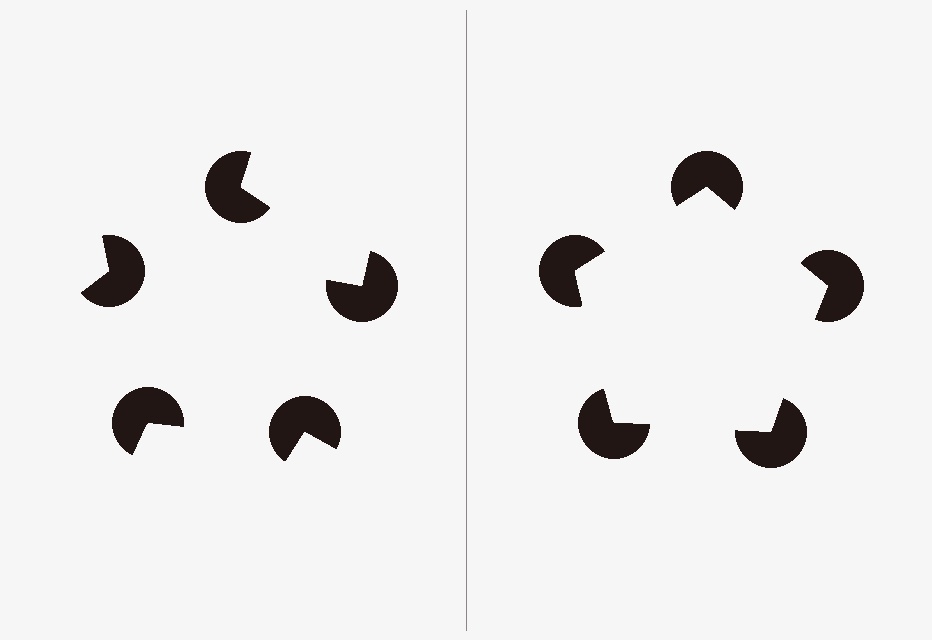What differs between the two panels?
The pac-man discs are positioned identically on both sides; only the wedge orientations differ. On the right they align to a pentagon; on the left they are misaligned.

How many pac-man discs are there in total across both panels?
10 — 5 on each side.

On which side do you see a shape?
An illusory pentagon appears on the right side. On the left side the wedge cuts are rotated, so no coherent shape forms.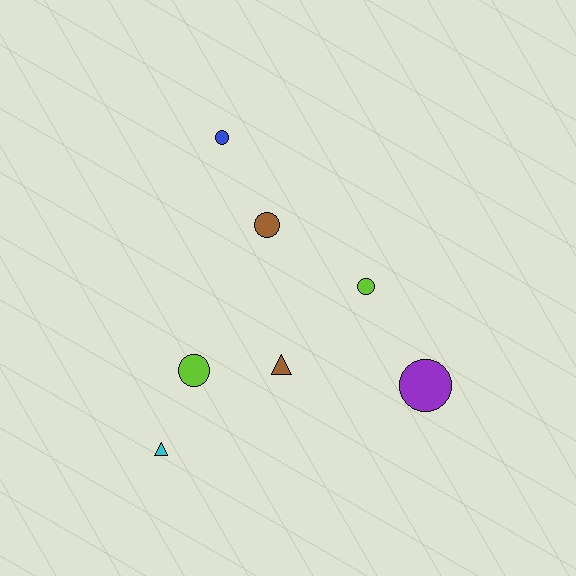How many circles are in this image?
There are 5 circles.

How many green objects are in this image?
There are no green objects.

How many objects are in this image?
There are 7 objects.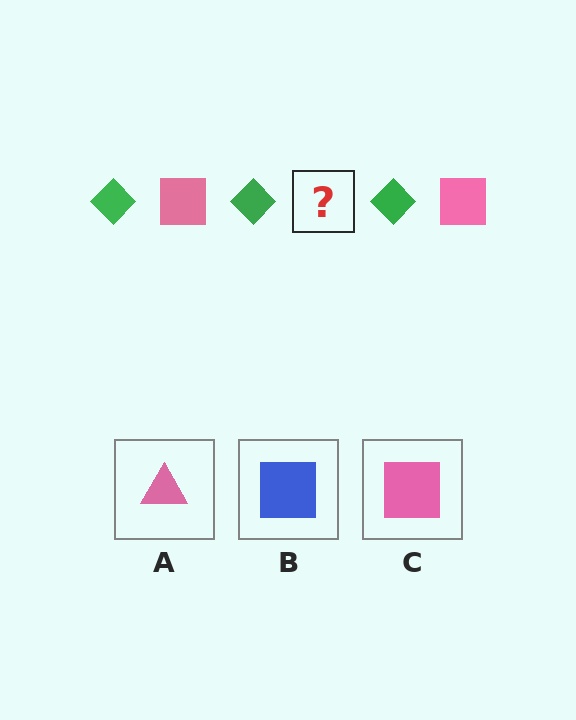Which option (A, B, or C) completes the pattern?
C.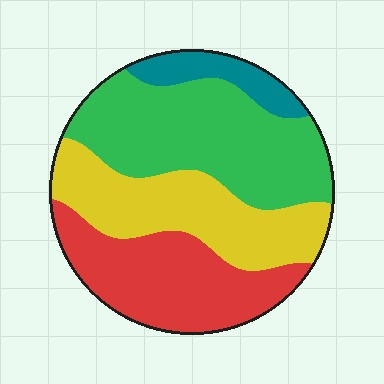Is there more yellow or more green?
Green.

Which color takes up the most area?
Green, at roughly 35%.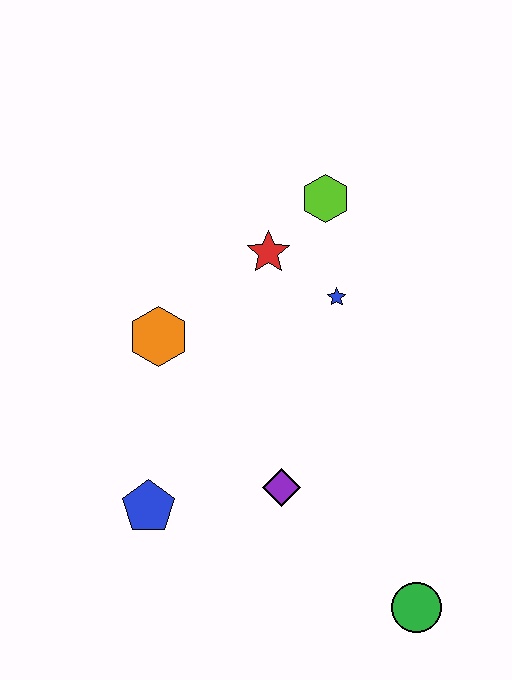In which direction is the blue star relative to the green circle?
The blue star is above the green circle.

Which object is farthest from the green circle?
The lime hexagon is farthest from the green circle.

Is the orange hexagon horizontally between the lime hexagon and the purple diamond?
No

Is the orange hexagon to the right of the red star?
No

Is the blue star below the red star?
Yes